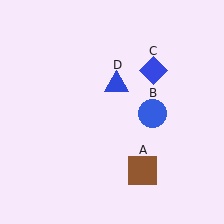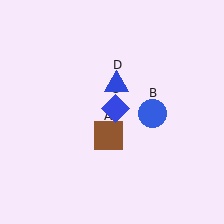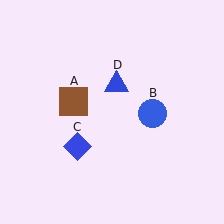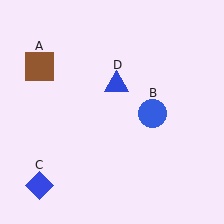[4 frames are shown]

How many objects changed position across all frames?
2 objects changed position: brown square (object A), blue diamond (object C).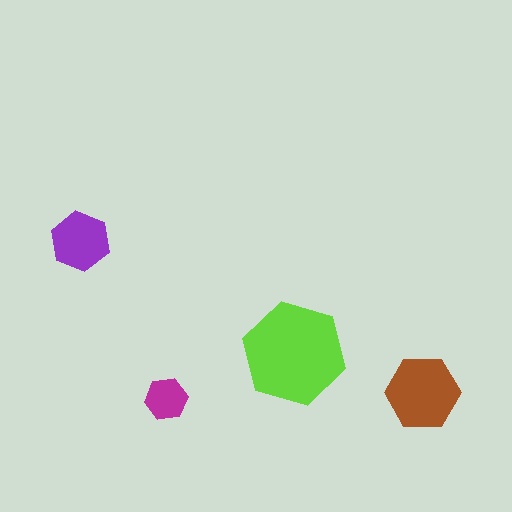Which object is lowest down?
The magenta hexagon is bottommost.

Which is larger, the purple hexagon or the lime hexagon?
The lime one.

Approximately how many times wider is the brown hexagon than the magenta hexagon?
About 1.5 times wider.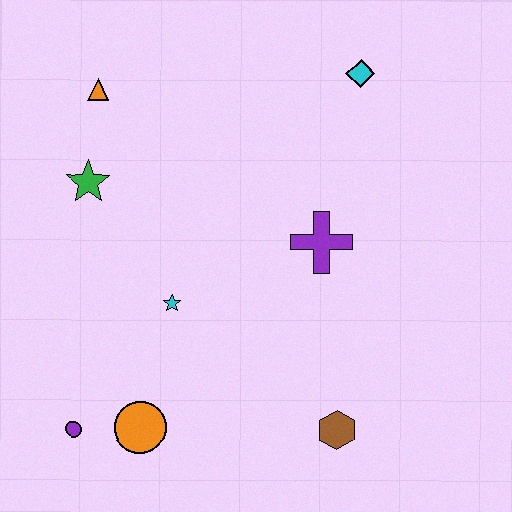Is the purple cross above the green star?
No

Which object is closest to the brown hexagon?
The purple cross is closest to the brown hexagon.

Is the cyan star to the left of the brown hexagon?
Yes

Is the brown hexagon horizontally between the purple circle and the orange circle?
No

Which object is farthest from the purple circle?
The cyan diamond is farthest from the purple circle.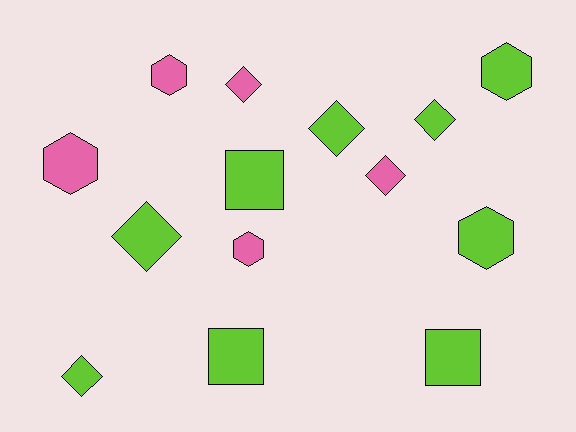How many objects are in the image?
There are 14 objects.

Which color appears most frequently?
Lime, with 9 objects.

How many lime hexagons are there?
There are 2 lime hexagons.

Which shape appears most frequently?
Diamond, with 6 objects.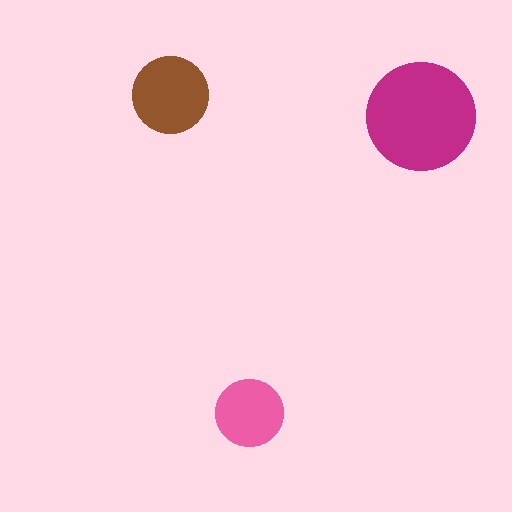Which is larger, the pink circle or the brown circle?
The brown one.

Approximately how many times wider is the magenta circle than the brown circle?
About 1.5 times wider.